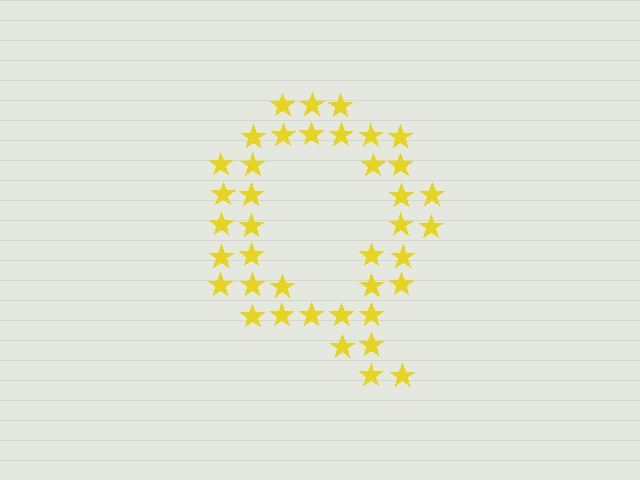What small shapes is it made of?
It is made of small stars.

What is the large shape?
The large shape is the letter Q.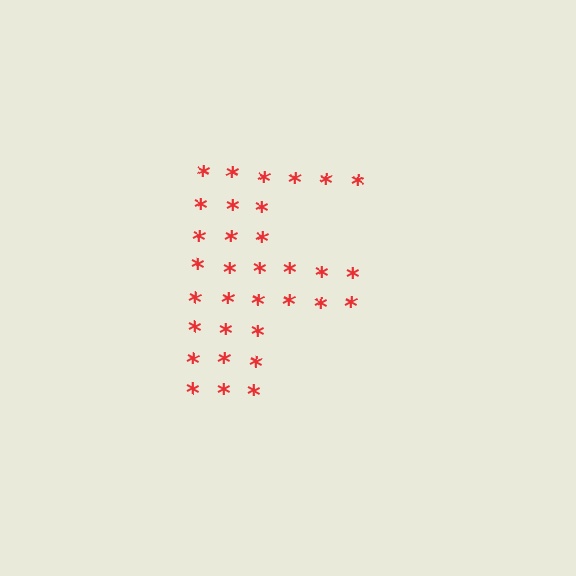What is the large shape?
The large shape is the letter F.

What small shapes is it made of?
It is made of small asterisks.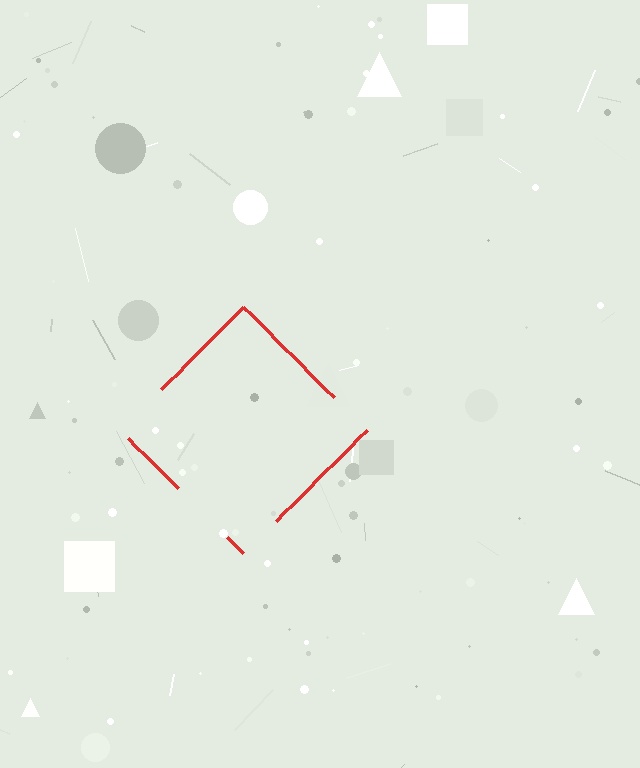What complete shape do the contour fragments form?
The contour fragments form a diamond.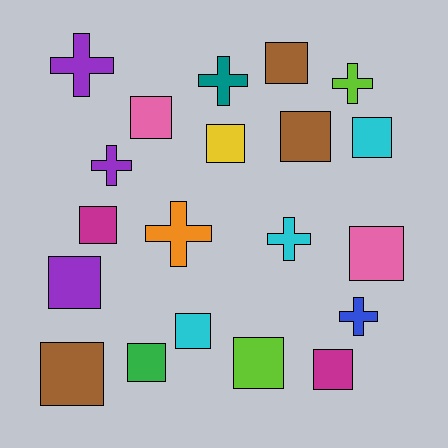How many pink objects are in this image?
There are 2 pink objects.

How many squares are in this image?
There are 13 squares.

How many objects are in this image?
There are 20 objects.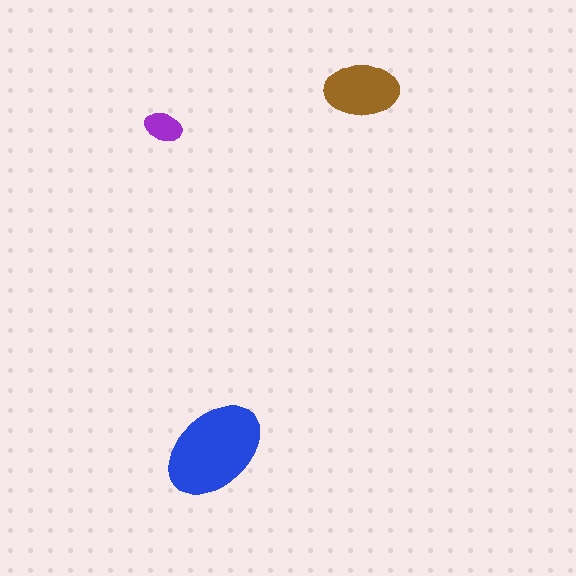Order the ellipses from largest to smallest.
the blue one, the brown one, the purple one.